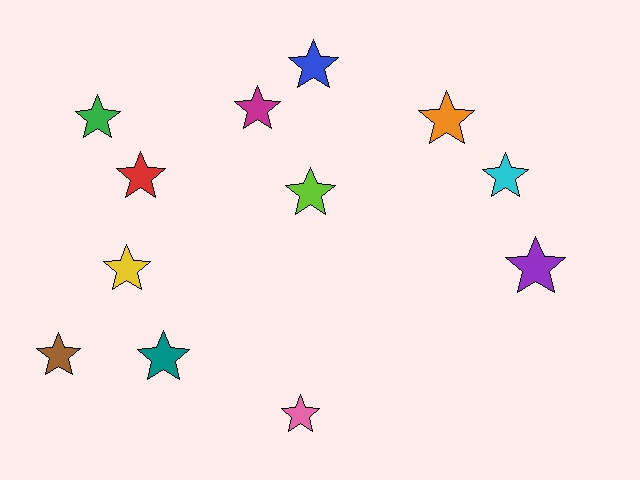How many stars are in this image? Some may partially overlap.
There are 12 stars.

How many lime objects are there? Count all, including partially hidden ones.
There is 1 lime object.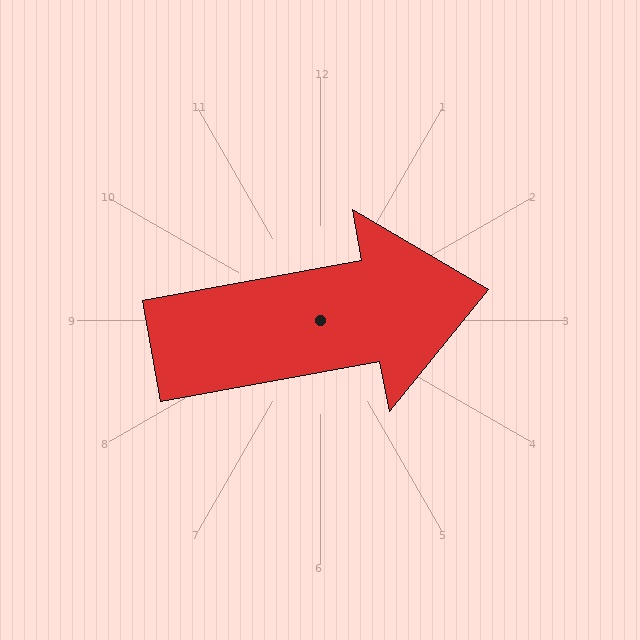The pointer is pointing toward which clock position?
Roughly 3 o'clock.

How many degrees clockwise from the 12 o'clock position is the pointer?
Approximately 80 degrees.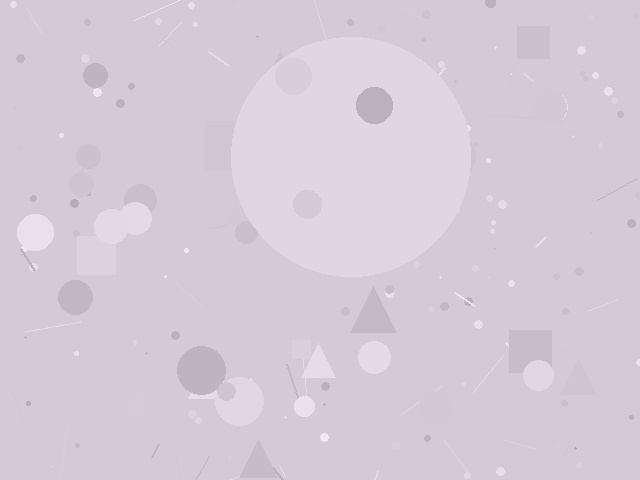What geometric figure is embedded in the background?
A circle is embedded in the background.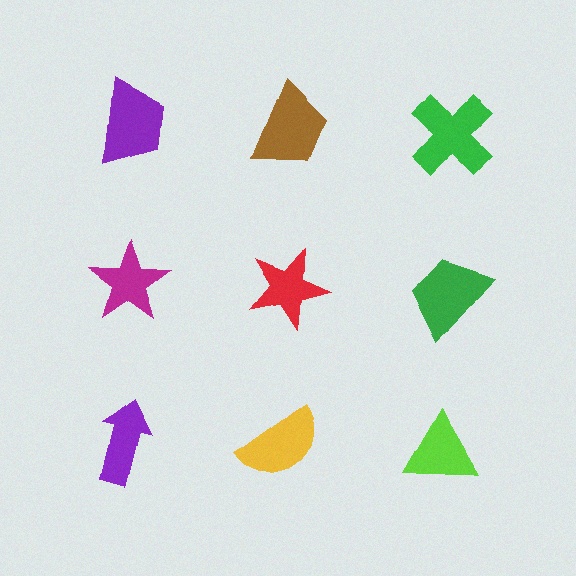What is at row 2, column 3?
A green trapezoid.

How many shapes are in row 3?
3 shapes.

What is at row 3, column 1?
A purple arrow.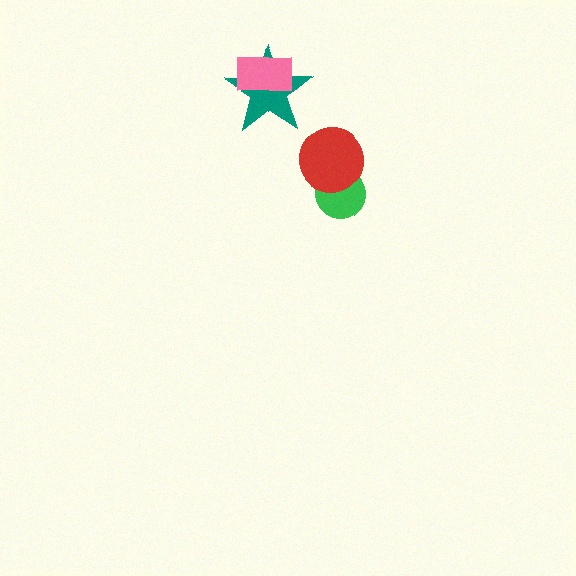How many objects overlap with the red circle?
1 object overlaps with the red circle.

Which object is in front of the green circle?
The red circle is in front of the green circle.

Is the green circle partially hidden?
Yes, it is partially covered by another shape.